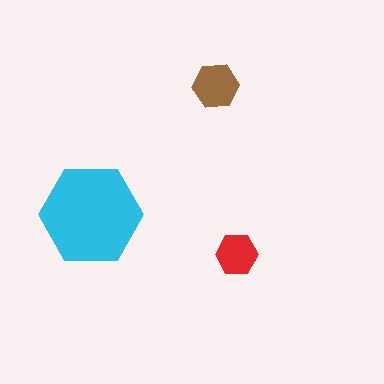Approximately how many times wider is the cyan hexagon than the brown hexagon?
About 2 times wider.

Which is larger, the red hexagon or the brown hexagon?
The brown one.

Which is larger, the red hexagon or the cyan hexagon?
The cyan one.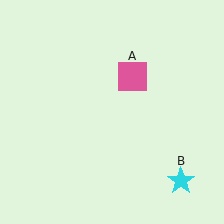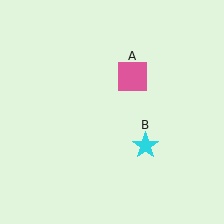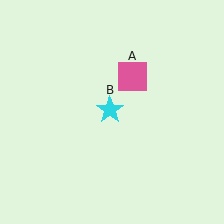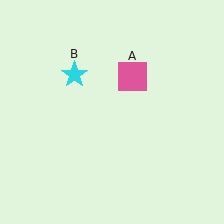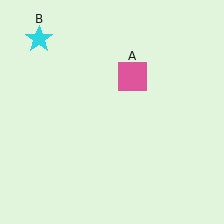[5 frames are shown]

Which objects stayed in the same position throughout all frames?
Pink square (object A) remained stationary.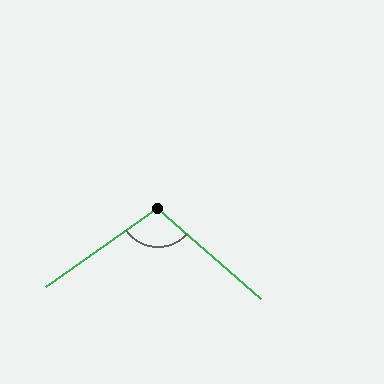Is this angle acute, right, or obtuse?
It is obtuse.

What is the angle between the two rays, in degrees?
Approximately 103 degrees.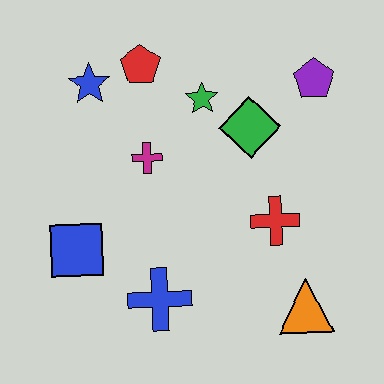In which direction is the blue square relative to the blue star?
The blue square is below the blue star.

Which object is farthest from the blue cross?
The purple pentagon is farthest from the blue cross.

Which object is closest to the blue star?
The red pentagon is closest to the blue star.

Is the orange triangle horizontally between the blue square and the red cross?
No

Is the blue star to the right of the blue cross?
No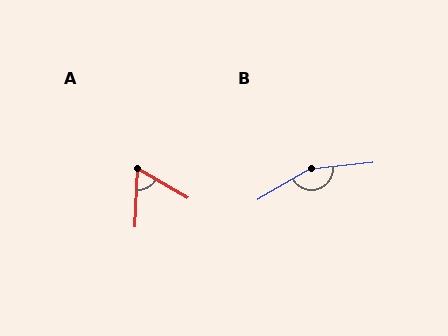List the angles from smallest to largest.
A (62°), B (155°).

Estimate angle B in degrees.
Approximately 155 degrees.